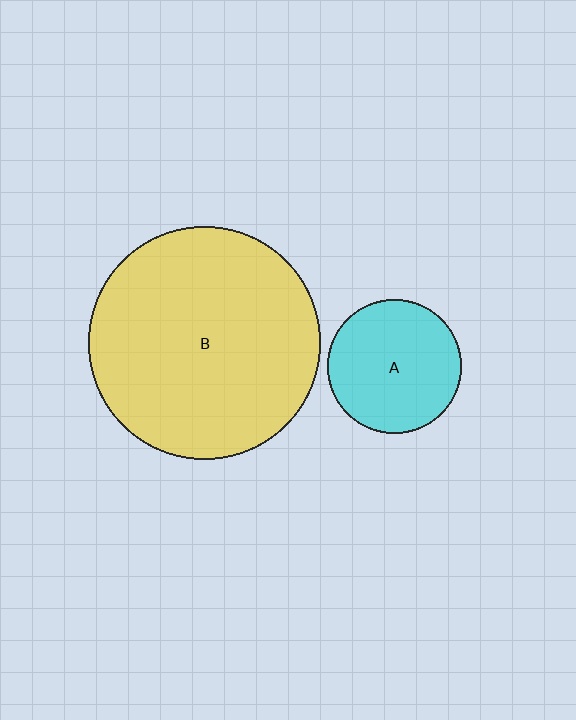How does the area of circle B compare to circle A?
Approximately 3.0 times.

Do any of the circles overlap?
No, none of the circles overlap.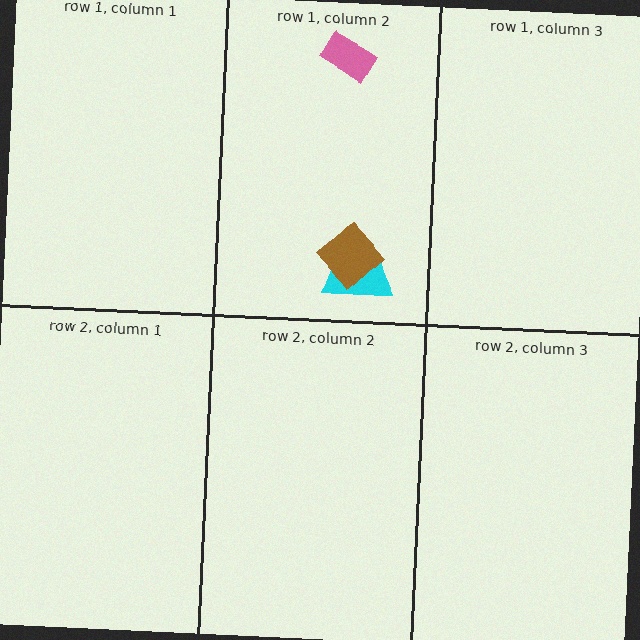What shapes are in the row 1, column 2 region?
The pink rectangle, the cyan trapezoid, the brown diamond.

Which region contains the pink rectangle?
The row 1, column 2 region.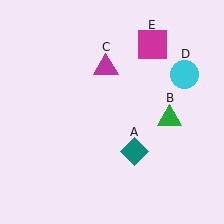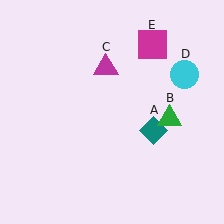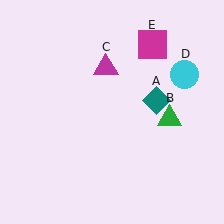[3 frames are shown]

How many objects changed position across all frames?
1 object changed position: teal diamond (object A).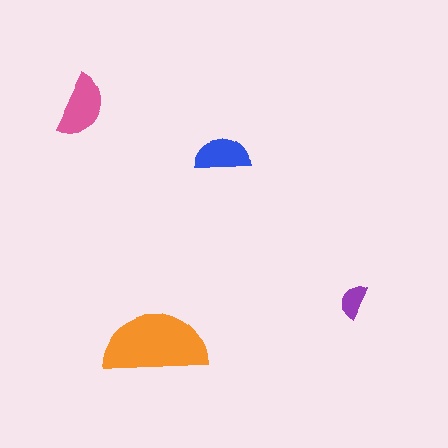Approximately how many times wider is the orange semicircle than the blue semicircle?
About 2 times wider.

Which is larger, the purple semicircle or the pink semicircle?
The pink one.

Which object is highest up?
The pink semicircle is topmost.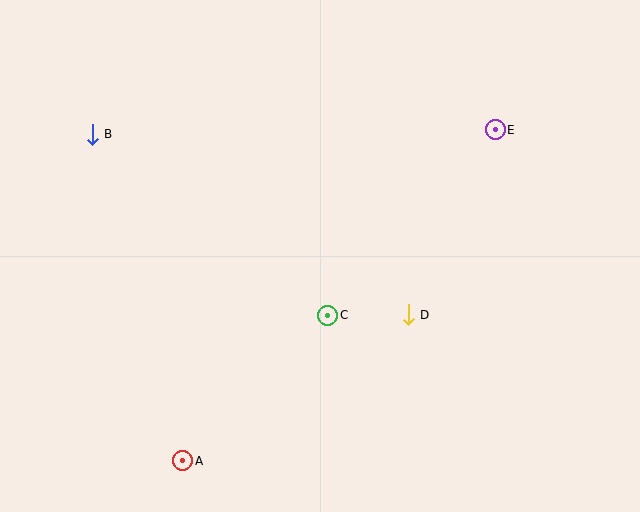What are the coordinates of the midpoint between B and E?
The midpoint between B and E is at (294, 132).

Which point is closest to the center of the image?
Point C at (328, 315) is closest to the center.